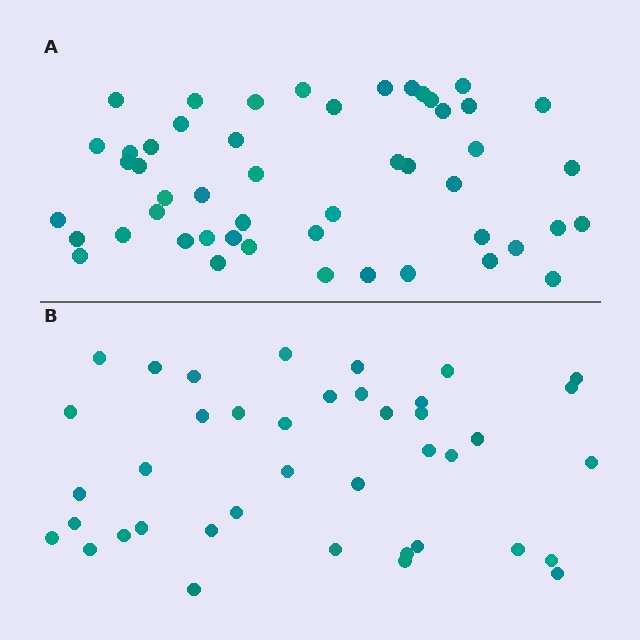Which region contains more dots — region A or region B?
Region A (the top region) has more dots.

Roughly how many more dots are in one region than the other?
Region A has roughly 10 or so more dots than region B.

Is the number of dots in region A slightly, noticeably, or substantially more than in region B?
Region A has noticeably more, but not dramatically so. The ratio is roughly 1.2 to 1.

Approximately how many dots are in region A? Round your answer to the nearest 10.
About 50 dots.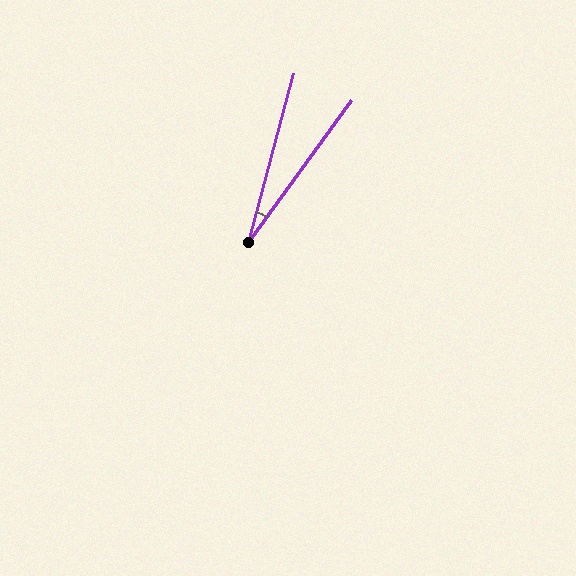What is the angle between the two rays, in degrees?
Approximately 21 degrees.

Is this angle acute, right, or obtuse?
It is acute.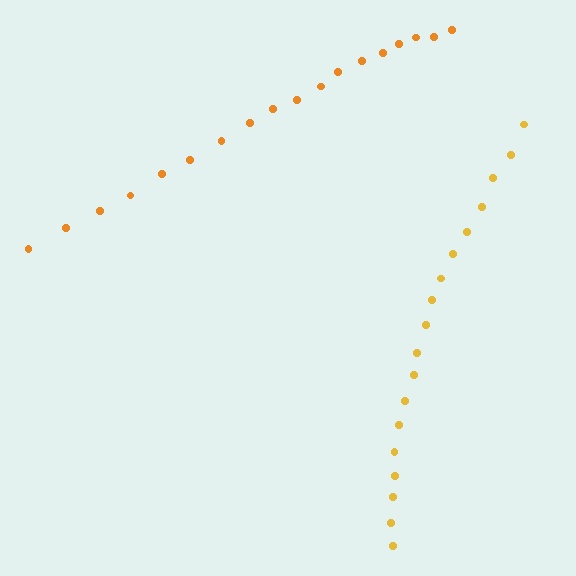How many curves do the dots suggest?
There are 2 distinct paths.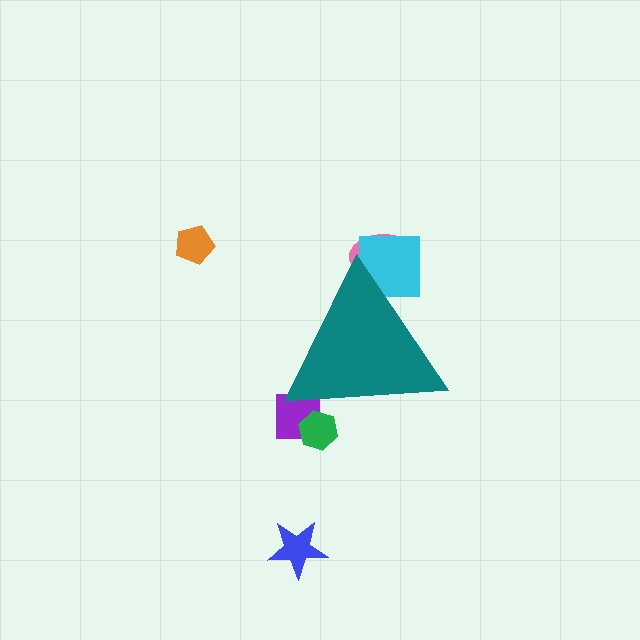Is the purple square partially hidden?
Yes, the purple square is partially hidden behind the teal triangle.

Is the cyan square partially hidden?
Yes, the cyan square is partially hidden behind the teal triangle.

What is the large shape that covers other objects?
A teal triangle.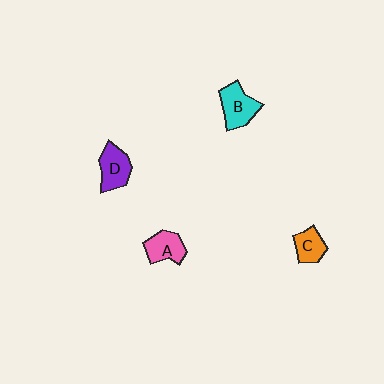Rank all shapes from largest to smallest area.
From largest to smallest: B (cyan), D (purple), A (pink), C (orange).